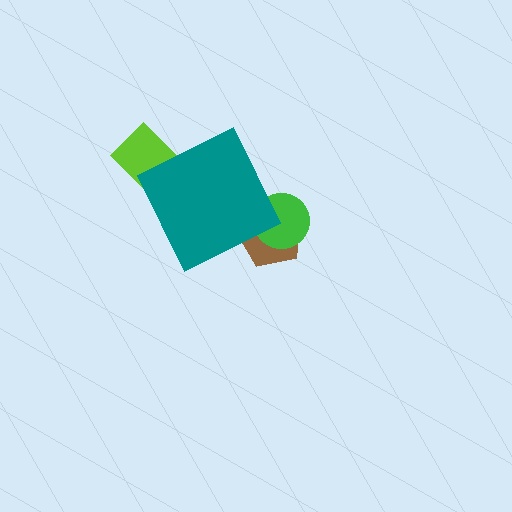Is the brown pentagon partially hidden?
Yes, the brown pentagon is partially hidden behind the teal diamond.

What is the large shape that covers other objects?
A teal diamond.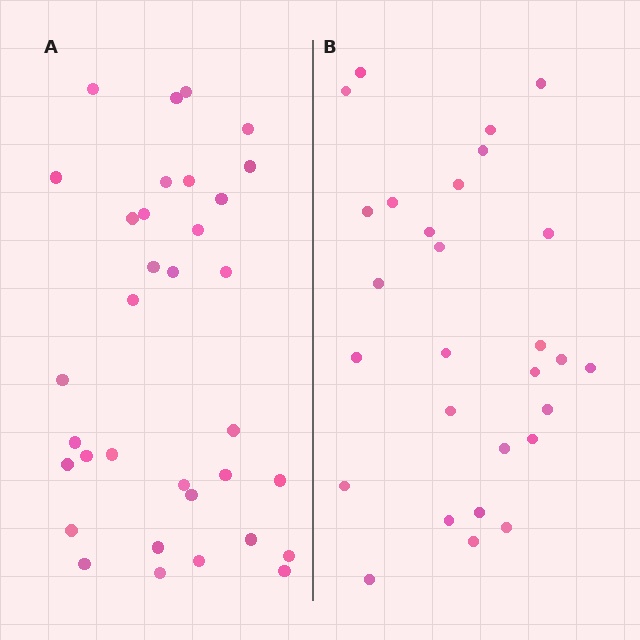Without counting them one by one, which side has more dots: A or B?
Region A (the left region) has more dots.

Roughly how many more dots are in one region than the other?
Region A has about 6 more dots than region B.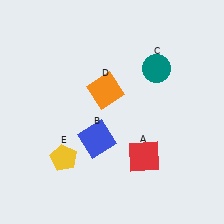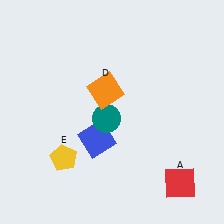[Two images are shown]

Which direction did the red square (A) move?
The red square (A) moved right.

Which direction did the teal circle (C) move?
The teal circle (C) moved left.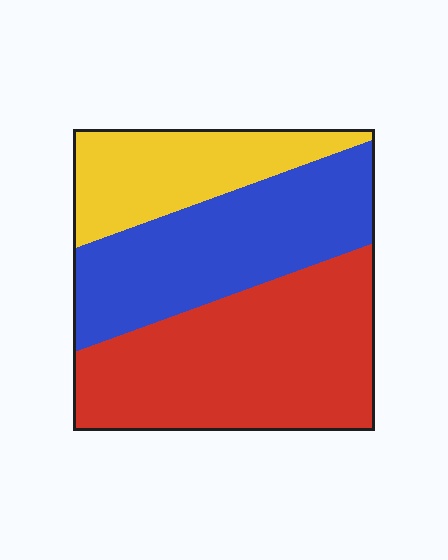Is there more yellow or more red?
Red.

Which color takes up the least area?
Yellow, at roughly 20%.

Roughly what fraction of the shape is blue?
Blue covers 34% of the shape.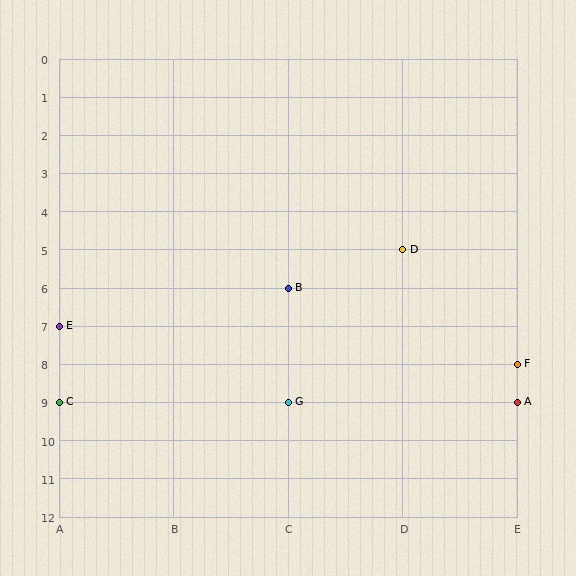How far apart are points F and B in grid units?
Points F and B are 2 columns and 2 rows apart (about 2.8 grid units diagonally).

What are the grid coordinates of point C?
Point C is at grid coordinates (A, 9).